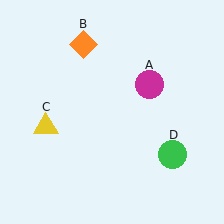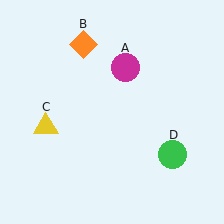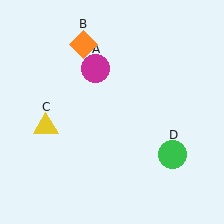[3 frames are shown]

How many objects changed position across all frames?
1 object changed position: magenta circle (object A).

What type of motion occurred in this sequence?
The magenta circle (object A) rotated counterclockwise around the center of the scene.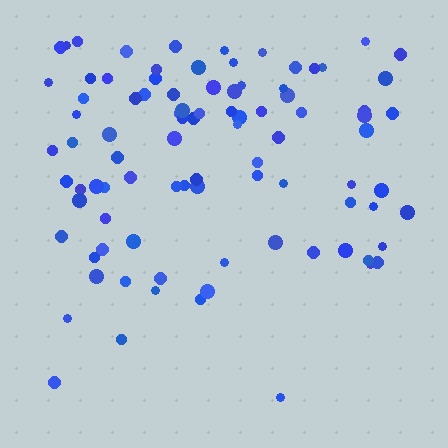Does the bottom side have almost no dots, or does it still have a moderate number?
Still a moderate number, just noticeably fewer than the top.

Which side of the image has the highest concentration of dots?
The top.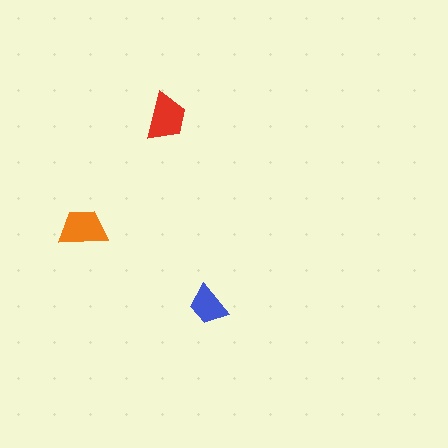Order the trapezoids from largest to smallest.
the orange one, the red one, the blue one.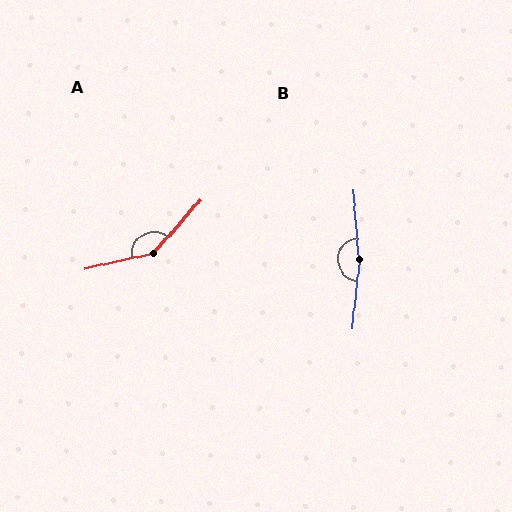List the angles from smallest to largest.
A (144°), B (169°).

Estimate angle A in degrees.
Approximately 144 degrees.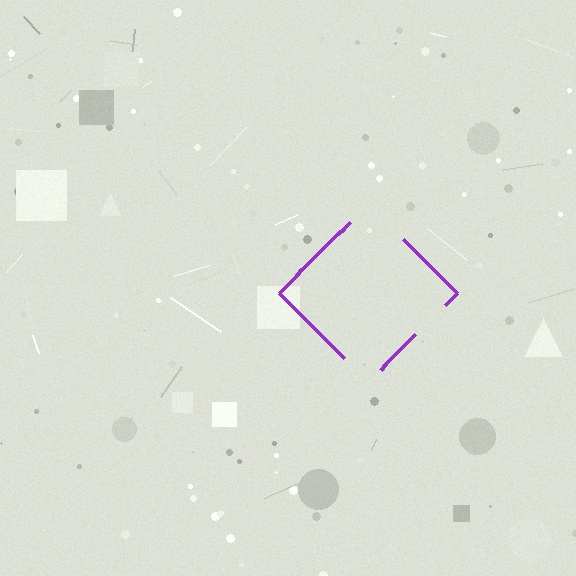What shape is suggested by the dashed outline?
The dashed outline suggests a diamond.